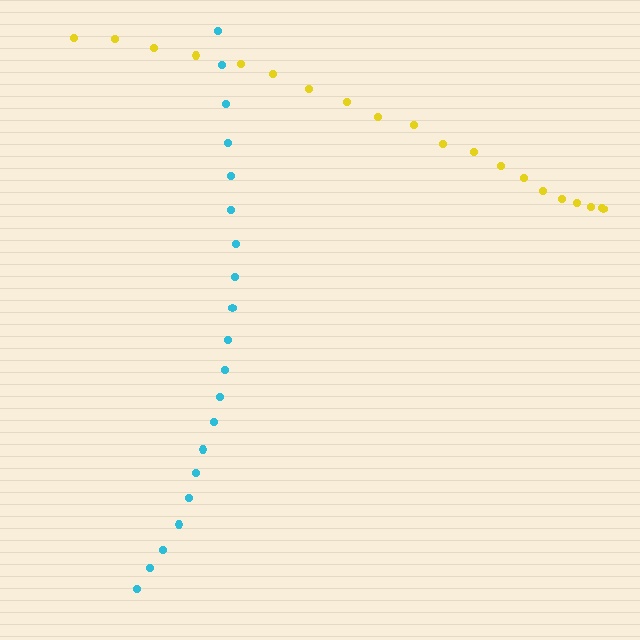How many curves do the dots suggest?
There are 2 distinct paths.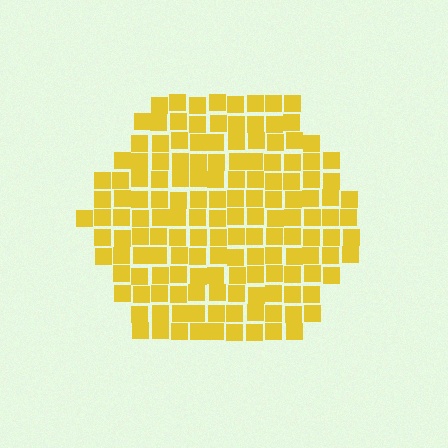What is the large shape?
The large shape is a hexagon.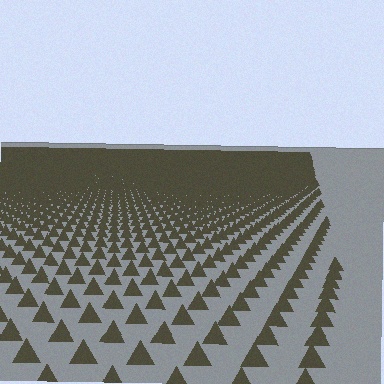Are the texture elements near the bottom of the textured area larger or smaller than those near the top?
Larger. Near the bottom, elements are closer to the viewer and appear at a bigger on-screen size.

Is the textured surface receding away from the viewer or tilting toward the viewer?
The surface is receding away from the viewer. Texture elements get smaller and denser toward the top.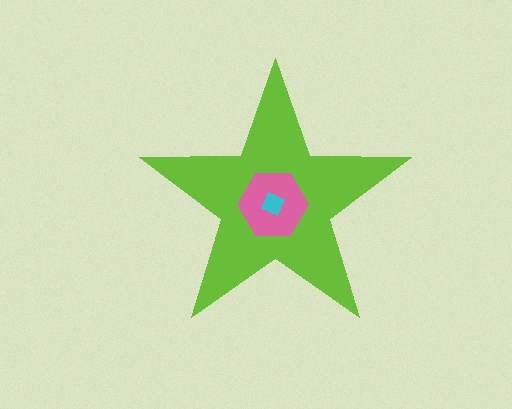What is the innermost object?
The cyan square.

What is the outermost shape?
The lime star.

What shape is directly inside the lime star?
The pink hexagon.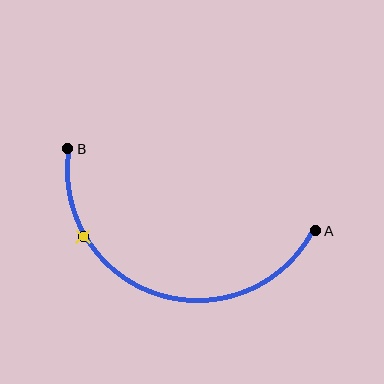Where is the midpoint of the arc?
The arc midpoint is the point on the curve farthest from the straight line joining A and B. It sits below that line.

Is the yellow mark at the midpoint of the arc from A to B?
No. The yellow mark lies on the arc but is closer to endpoint B. The arc midpoint would be at the point on the curve equidistant along the arc from both A and B.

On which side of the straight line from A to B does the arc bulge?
The arc bulges below the straight line connecting A and B.